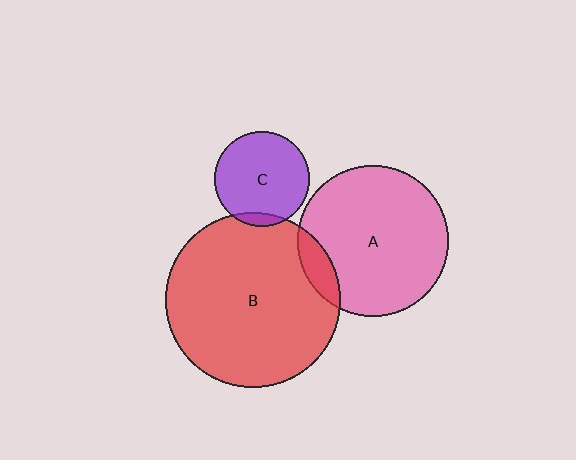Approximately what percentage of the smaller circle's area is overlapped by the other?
Approximately 10%.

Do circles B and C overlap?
Yes.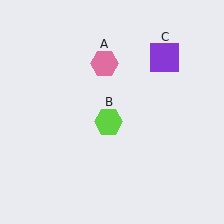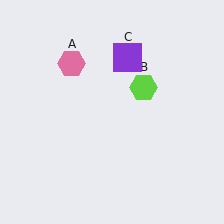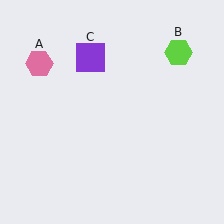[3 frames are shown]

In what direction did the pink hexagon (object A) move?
The pink hexagon (object A) moved left.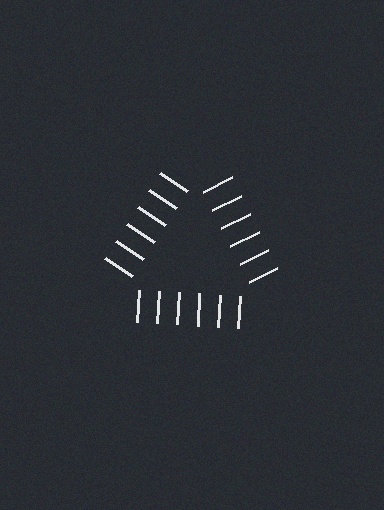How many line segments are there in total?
18 — 6 along each of the 3 edges.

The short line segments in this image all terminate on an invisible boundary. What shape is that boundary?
An illusory triangle — the line segments terminate on its edges but no continuous stroke is drawn.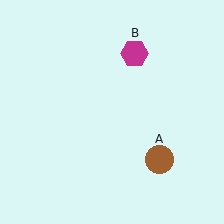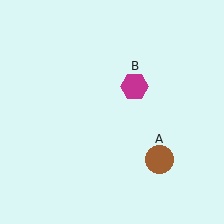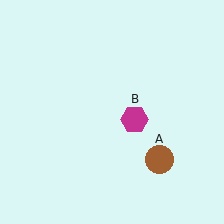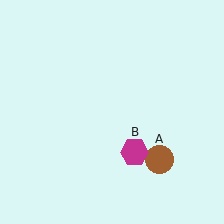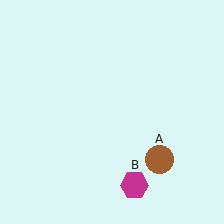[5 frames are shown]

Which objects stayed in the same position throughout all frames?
Brown circle (object A) remained stationary.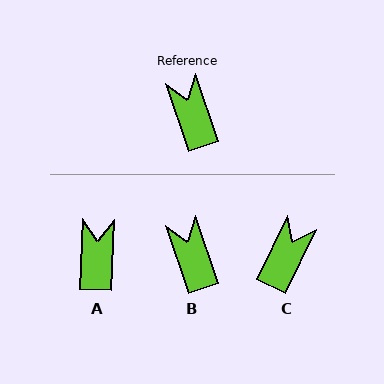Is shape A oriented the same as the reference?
No, it is off by about 21 degrees.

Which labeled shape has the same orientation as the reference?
B.